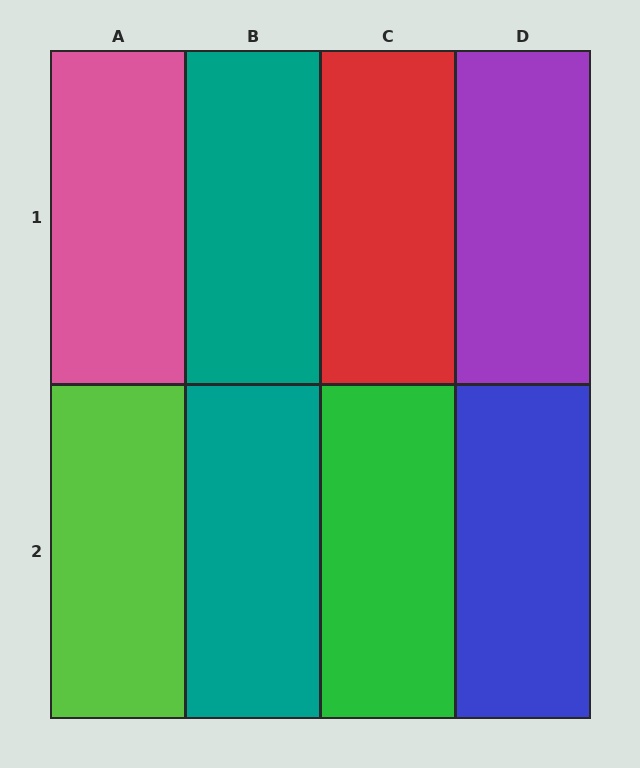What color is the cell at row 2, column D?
Blue.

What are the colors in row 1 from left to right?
Pink, teal, red, purple.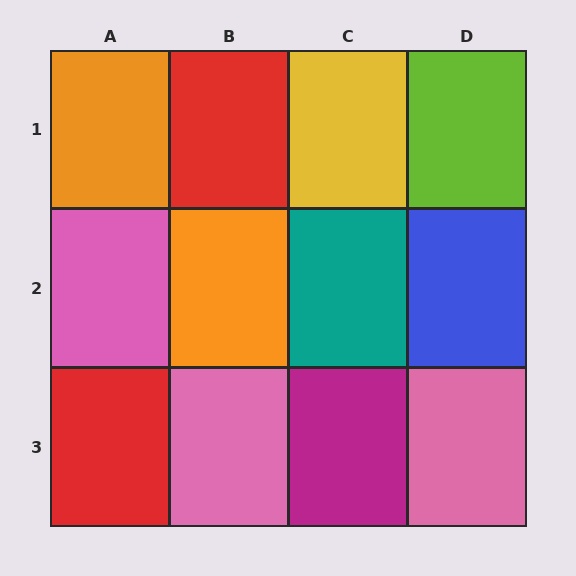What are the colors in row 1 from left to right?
Orange, red, yellow, lime.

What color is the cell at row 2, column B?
Orange.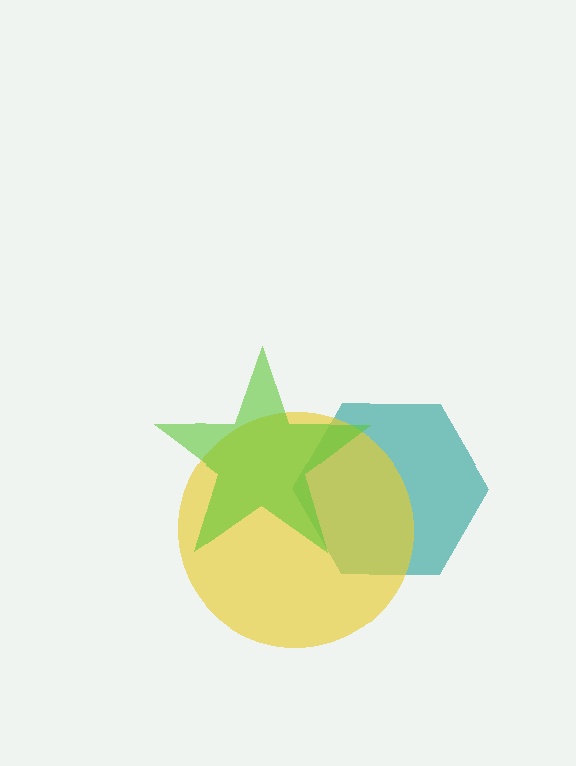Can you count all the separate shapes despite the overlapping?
Yes, there are 3 separate shapes.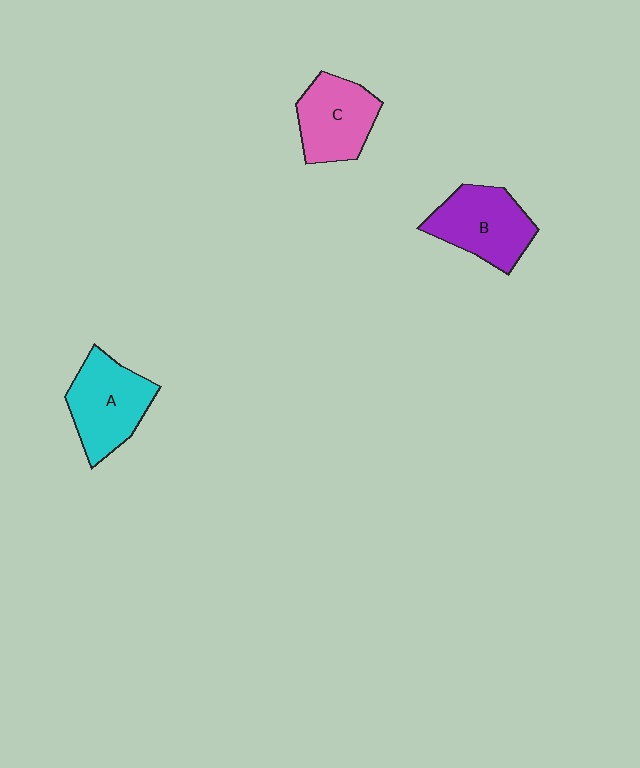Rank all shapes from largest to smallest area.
From largest to smallest: A (cyan), B (purple), C (pink).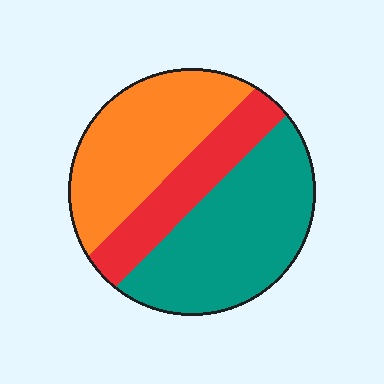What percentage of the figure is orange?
Orange takes up about three eighths (3/8) of the figure.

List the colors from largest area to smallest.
From largest to smallest: teal, orange, red.